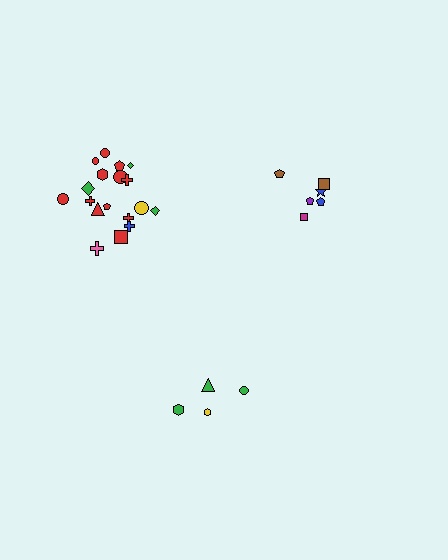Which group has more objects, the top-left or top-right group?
The top-left group.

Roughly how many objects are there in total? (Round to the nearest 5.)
Roughly 30 objects in total.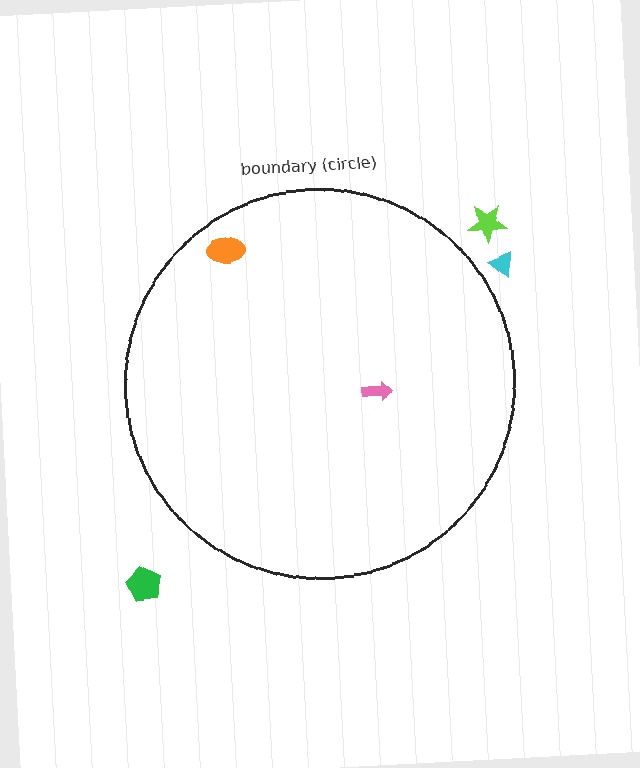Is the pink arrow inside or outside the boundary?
Inside.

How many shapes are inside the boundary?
2 inside, 3 outside.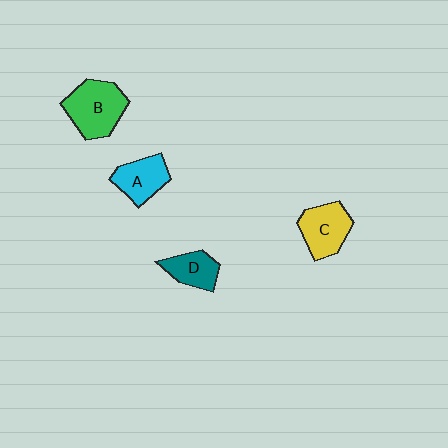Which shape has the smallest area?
Shape D (teal).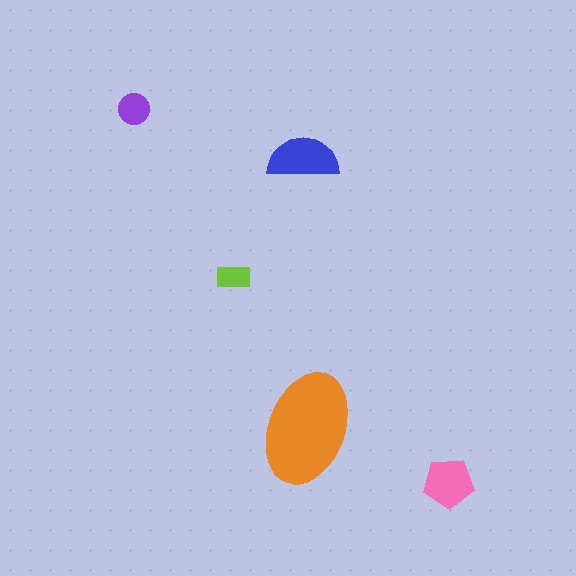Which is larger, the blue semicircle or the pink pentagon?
The blue semicircle.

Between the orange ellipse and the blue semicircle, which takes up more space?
The orange ellipse.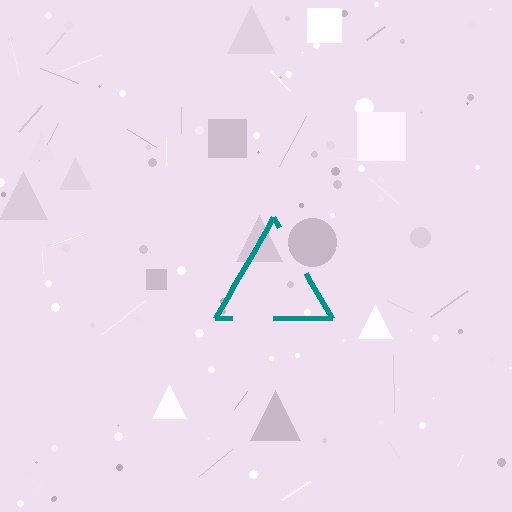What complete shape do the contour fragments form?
The contour fragments form a triangle.